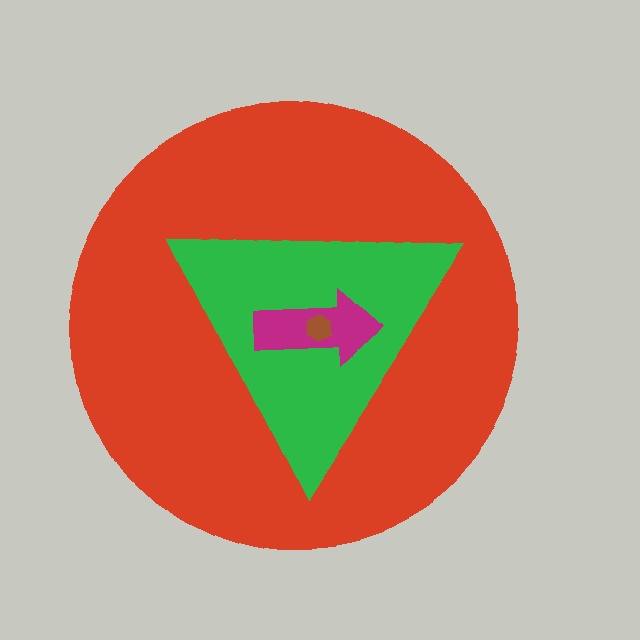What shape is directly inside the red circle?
The green triangle.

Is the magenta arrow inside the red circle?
Yes.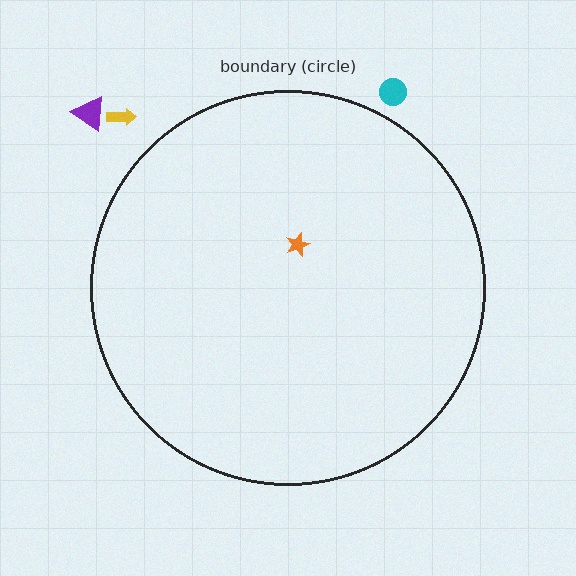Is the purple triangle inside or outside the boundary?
Outside.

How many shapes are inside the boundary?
1 inside, 3 outside.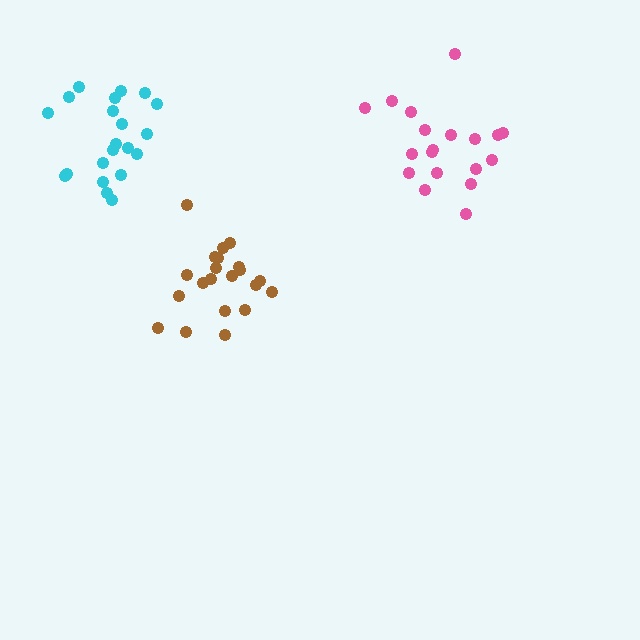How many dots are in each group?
Group 1: 21 dots, Group 2: 21 dots, Group 3: 19 dots (61 total).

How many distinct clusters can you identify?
There are 3 distinct clusters.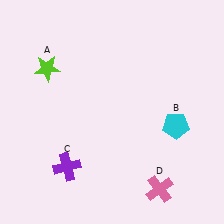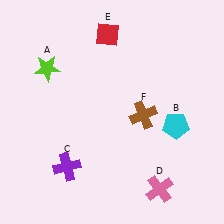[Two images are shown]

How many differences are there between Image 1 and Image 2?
There are 2 differences between the two images.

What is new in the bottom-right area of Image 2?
A brown cross (F) was added in the bottom-right area of Image 2.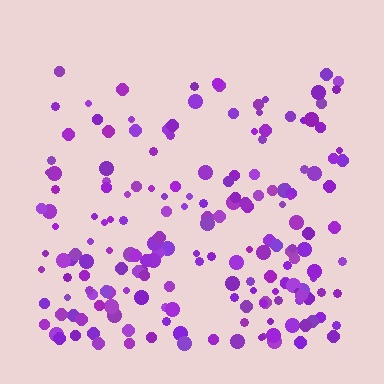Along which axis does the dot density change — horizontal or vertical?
Vertical.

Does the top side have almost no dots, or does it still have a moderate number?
Still a moderate number, just noticeably fewer than the bottom.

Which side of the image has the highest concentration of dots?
The bottom.